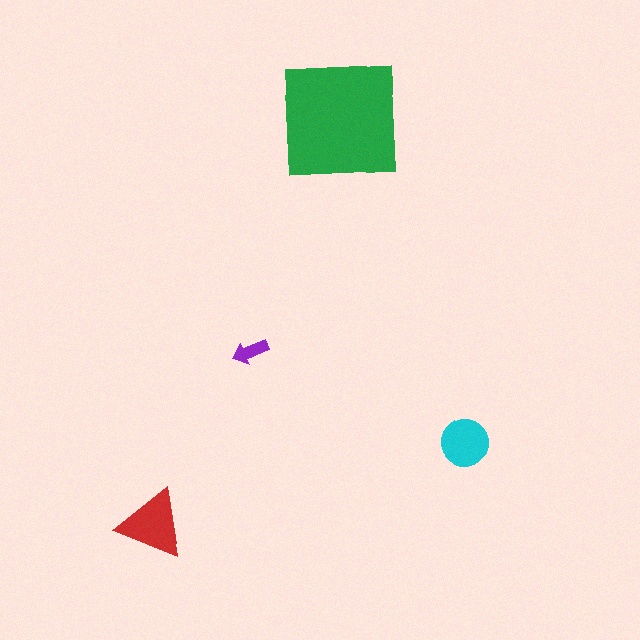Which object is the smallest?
The purple arrow.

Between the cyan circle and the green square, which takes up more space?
The green square.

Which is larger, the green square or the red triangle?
The green square.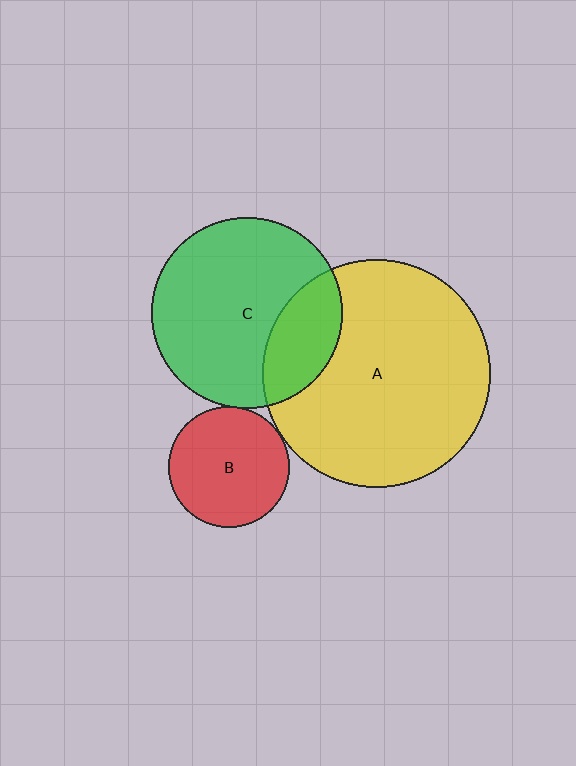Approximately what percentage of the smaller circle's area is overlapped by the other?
Approximately 25%.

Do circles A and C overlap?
Yes.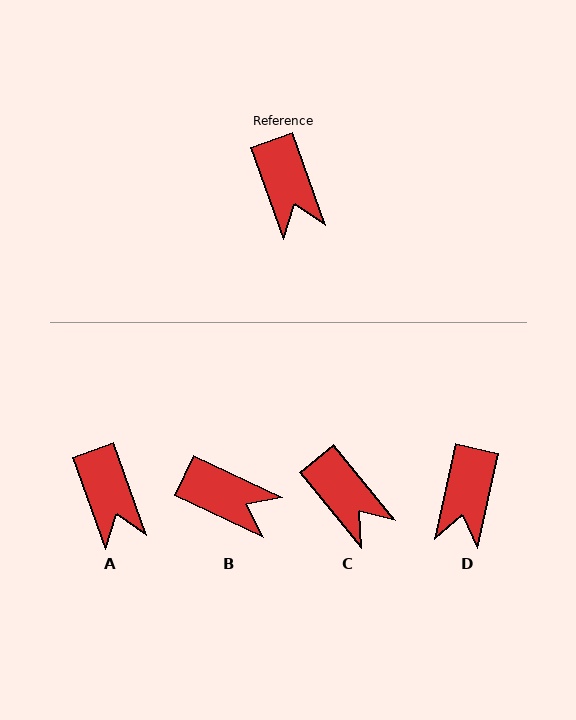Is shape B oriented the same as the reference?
No, it is off by about 45 degrees.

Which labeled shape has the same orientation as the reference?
A.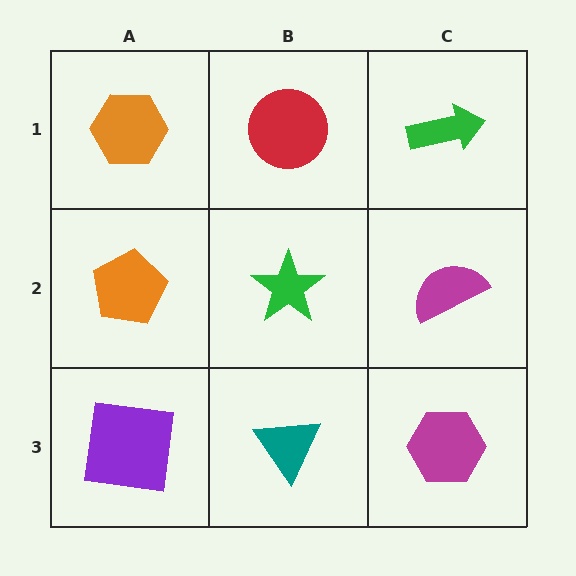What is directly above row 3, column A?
An orange pentagon.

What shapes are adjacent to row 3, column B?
A green star (row 2, column B), a purple square (row 3, column A), a magenta hexagon (row 3, column C).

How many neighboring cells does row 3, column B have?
3.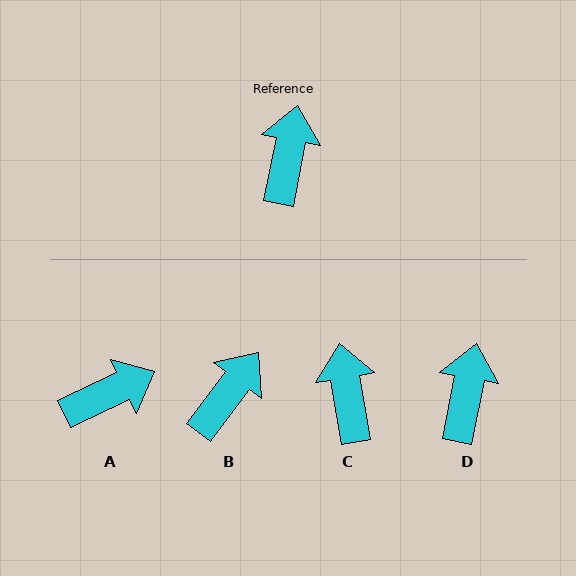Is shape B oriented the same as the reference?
No, it is off by about 26 degrees.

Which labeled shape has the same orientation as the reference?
D.